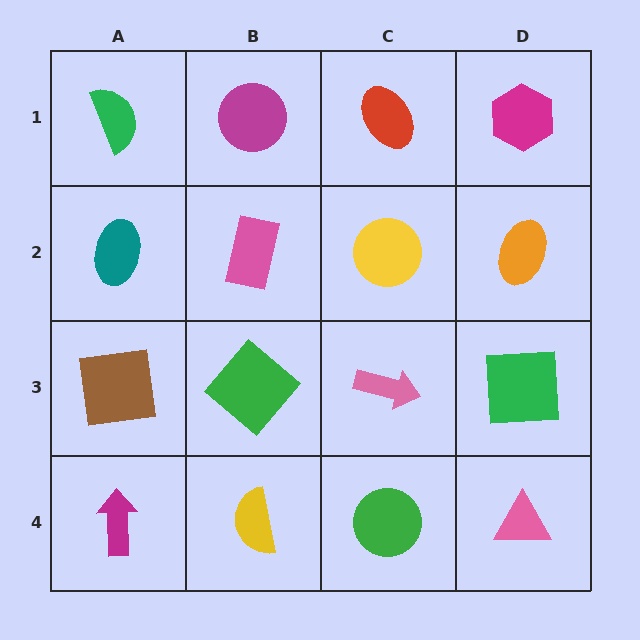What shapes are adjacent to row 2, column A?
A green semicircle (row 1, column A), a brown square (row 3, column A), a pink rectangle (row 2, column B).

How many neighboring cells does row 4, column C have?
3.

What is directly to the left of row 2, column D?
A yellow circle.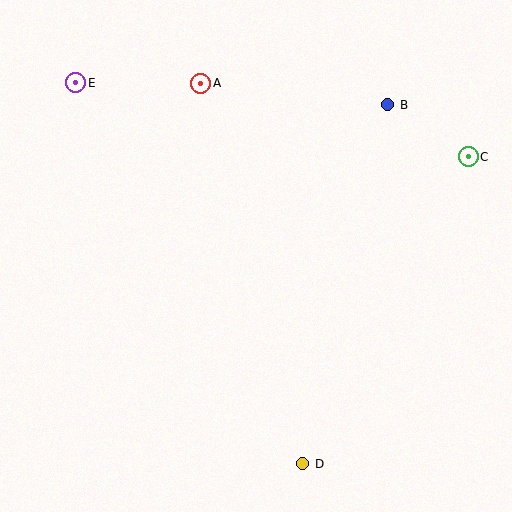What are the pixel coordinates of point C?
Point C is at (468, 157).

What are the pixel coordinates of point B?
Point B is at (388, 105).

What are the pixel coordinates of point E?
Point E is at (76, 83).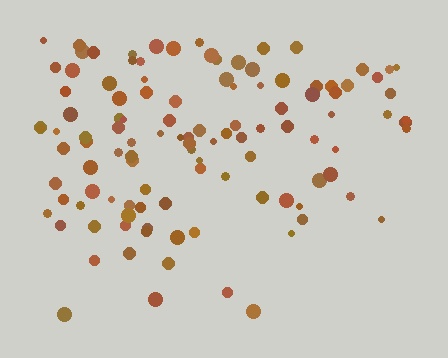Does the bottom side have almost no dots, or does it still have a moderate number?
Still a moderate number, just noticeably fewer than the top.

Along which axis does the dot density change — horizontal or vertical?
Vertical.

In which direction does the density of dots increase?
From bottom to top, with the top side densest.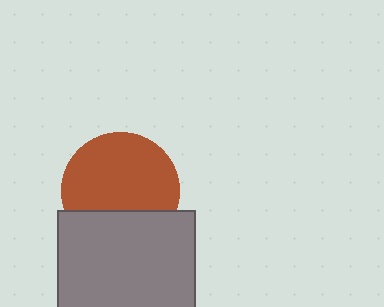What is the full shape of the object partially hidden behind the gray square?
The partially hidden object is a brown circle.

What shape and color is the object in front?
The object in front is a gray square.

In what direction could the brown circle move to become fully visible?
The brown circle could move up. That would shift it out from behind the gray square entirely.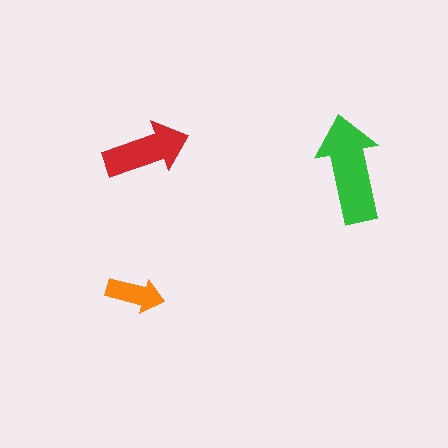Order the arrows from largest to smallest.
the green one, the red one, the orange one.